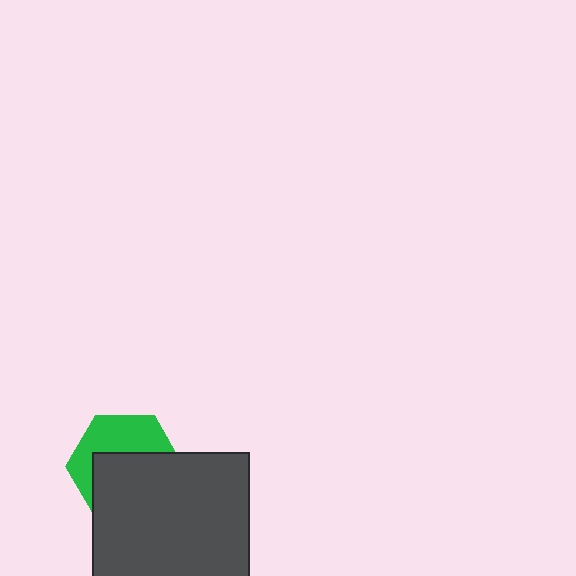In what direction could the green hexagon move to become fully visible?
The green hexagon could move up. That would shift it out from behind the dark gray square entirely.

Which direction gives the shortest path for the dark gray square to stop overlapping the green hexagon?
Moving down gives the shortest separation.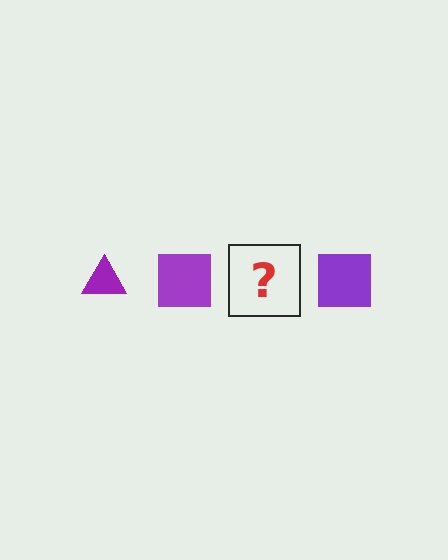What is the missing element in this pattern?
The missing element is a purple triangle.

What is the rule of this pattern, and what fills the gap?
The rule is that the pattern cycles through triangle, square shapes in purple. The gap should be filled with a purple triangle.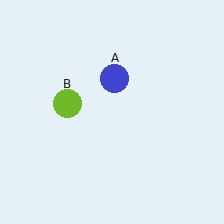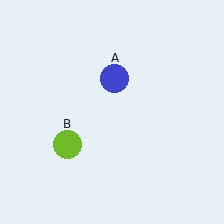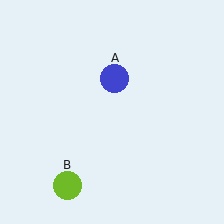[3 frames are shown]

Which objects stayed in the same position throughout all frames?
Blue circle (object A) remained stationary.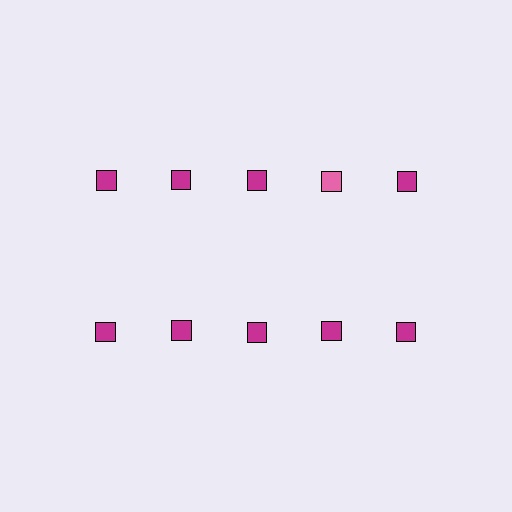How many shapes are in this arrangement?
There are 10 shapes arranged in a grid pattern.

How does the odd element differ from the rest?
It has a different color: pink instead of magenta.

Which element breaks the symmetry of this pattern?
The pink square in the top row, second from right column breaks the symmetry. All other shapes are magenta squares.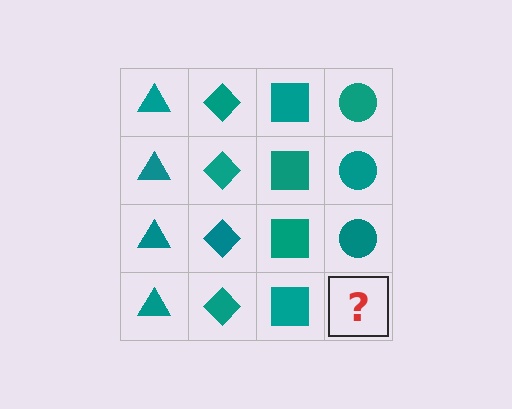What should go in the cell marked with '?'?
The missing cell should contain a teal circle.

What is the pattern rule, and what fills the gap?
The rule is that each column has a consistent shape. The gap should be filled with a teal circle.